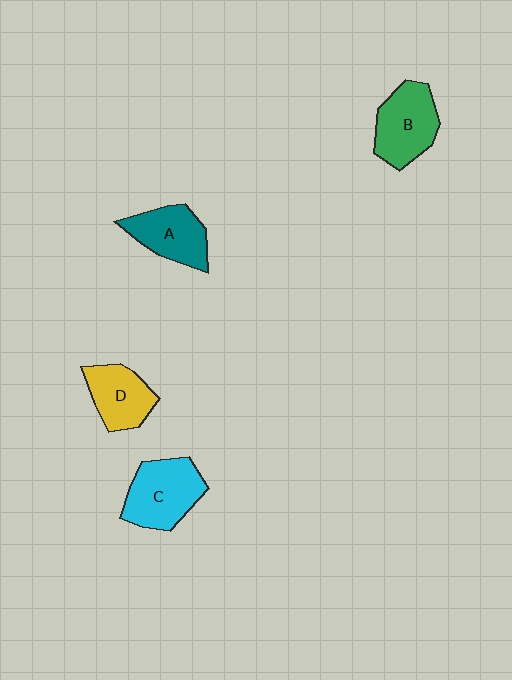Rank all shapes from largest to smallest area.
From largest to smallest: C (cyan), B (green), A (teal), D (yellow).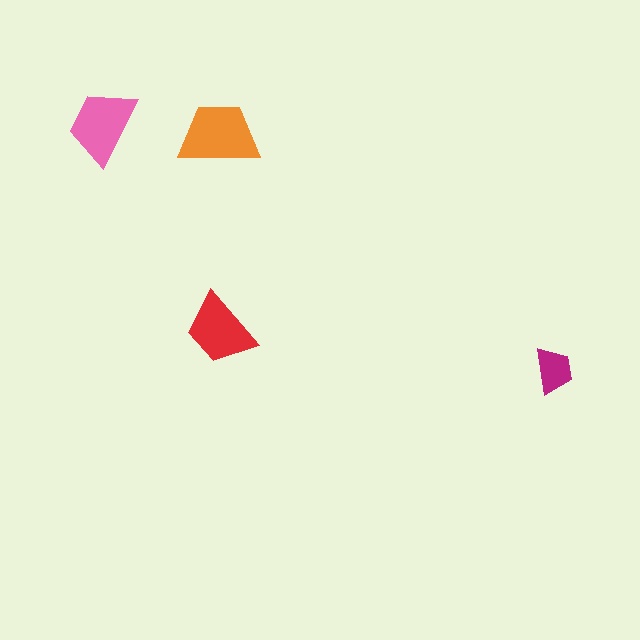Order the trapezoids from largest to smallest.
the orange one, the pink one, the red one, the magenta one.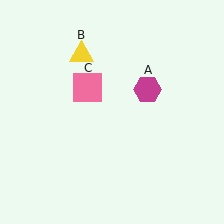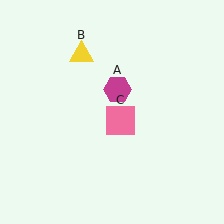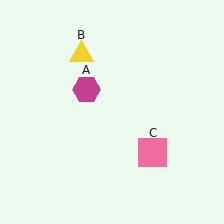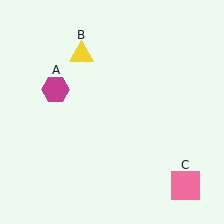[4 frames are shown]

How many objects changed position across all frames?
2 objects changed position: magenta hexagon (object A), pink square (object C).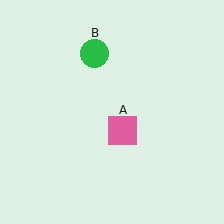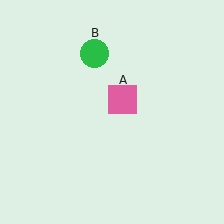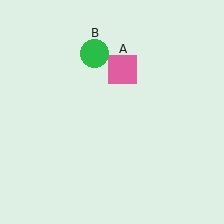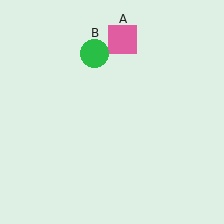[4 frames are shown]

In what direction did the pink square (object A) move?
The pink square (object A) moved up.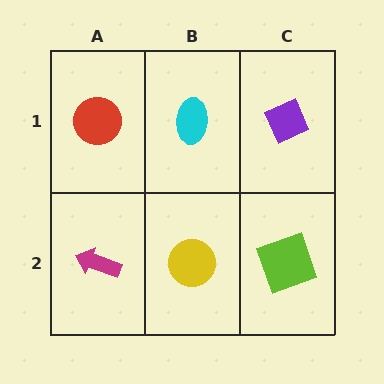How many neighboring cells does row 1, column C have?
2.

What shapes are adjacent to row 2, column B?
A cyan ellipse (row 1, column B), a magenta arrow (row 2, column A), a lime square (row 2, column C).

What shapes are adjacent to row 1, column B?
A yellow circle (row 2, column B), a red circle (row 1, column A), a purple diamond (row 1, column C).